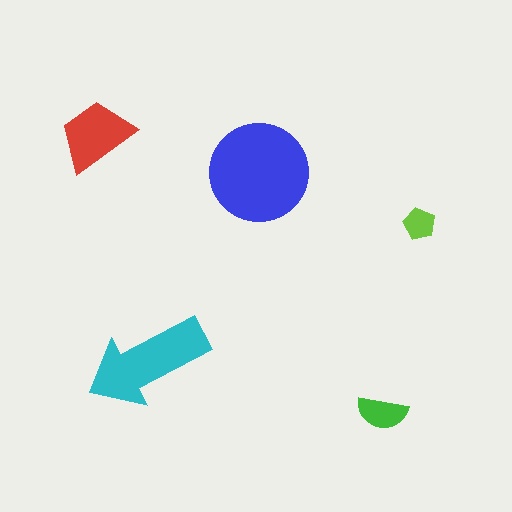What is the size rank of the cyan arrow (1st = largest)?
2nd.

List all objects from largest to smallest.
The blue circle, the cyan arrow, the red trapezoid, the green semicircle, the lime pentagon.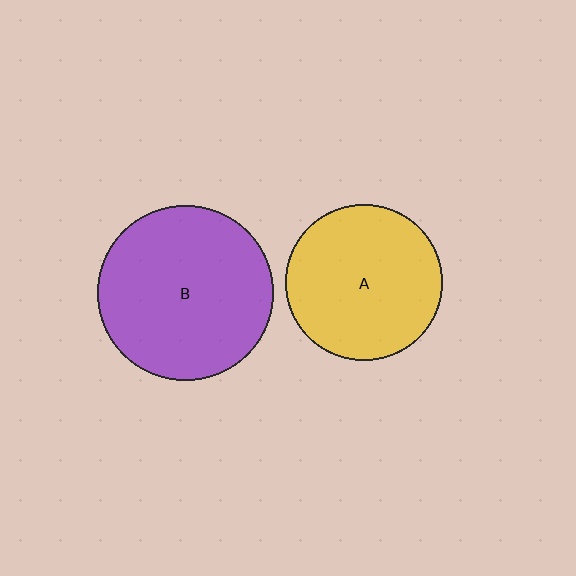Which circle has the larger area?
Circle B (purple).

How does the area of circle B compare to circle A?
Approximately 1.3 times.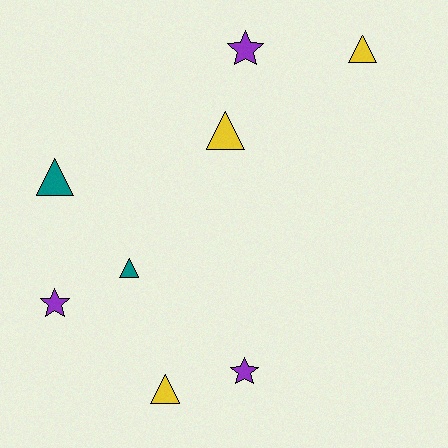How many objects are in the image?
There are 8 objects.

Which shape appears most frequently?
Triangle, with 5 objects.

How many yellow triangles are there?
There are 3 yellow triangles.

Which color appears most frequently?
Purple, with 3 objects.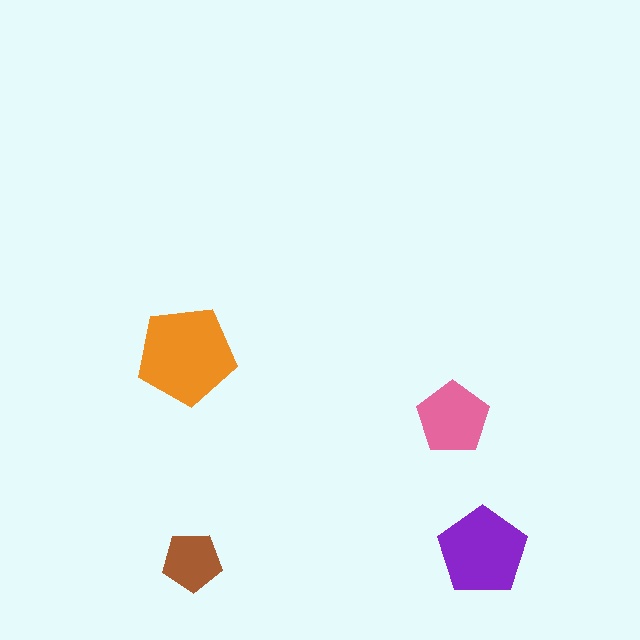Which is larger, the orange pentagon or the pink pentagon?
The orange one.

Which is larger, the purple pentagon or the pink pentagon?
The purple one.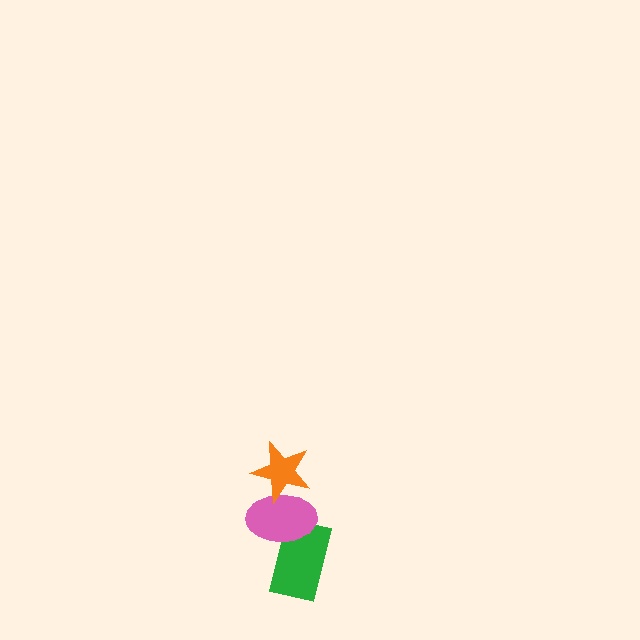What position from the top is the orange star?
The orange star is 1st from the top.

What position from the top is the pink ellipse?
The pink ellipse is 2nd from the top.